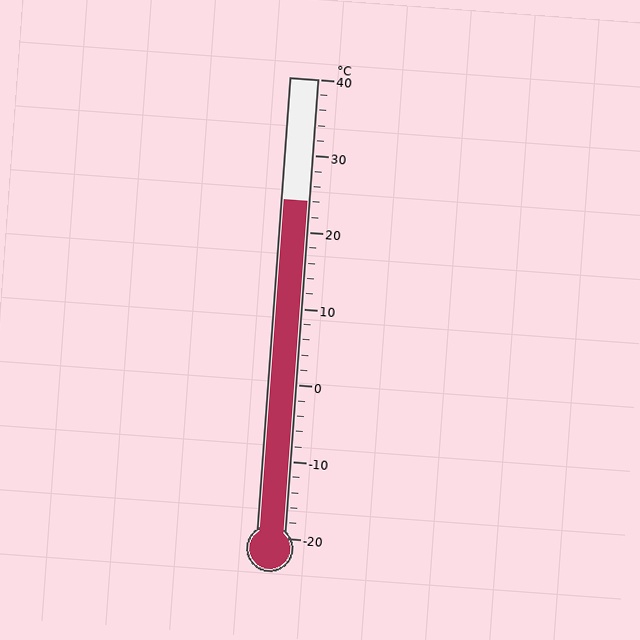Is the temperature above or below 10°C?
The temperature is above 10°C.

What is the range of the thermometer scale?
The thermometer scale ranges from -20°C to 40°C.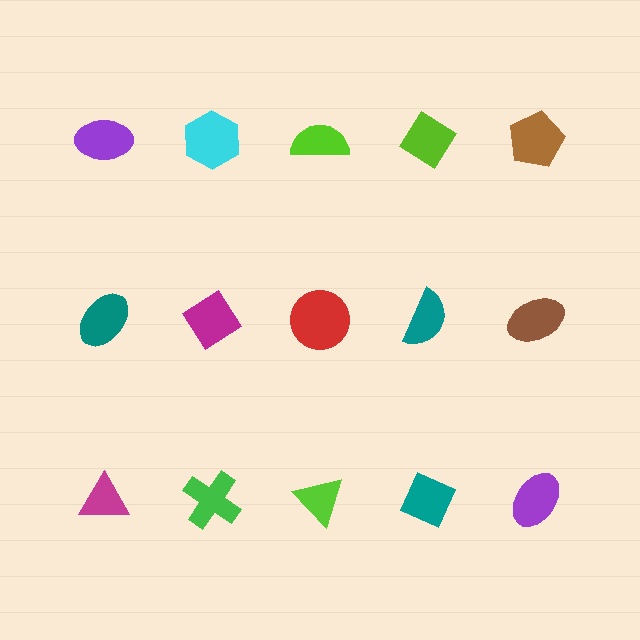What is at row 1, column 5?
A brown pentagon.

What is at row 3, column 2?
A green cross.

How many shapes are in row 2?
5 shapes.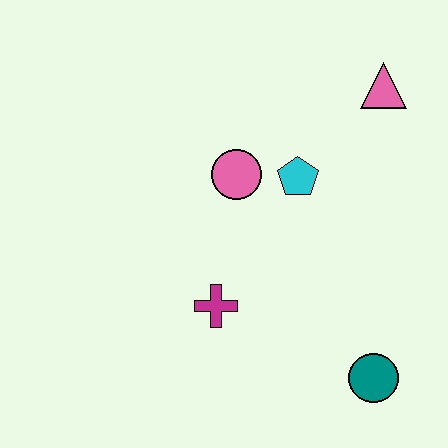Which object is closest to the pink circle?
The cyan pentagon is closest to the pink circle.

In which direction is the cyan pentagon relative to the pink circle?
The cyan pentagon is to the right of the pink circle.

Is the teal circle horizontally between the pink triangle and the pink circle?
Yes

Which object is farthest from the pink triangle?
The teal circle is farthest from the pink triangle.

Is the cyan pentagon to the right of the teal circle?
No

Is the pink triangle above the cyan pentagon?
Yes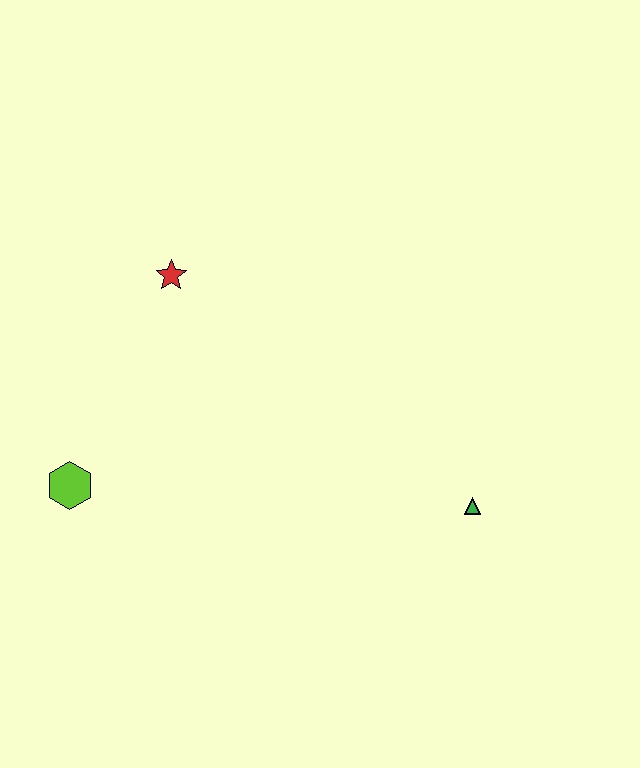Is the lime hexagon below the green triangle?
No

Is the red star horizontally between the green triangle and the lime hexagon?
Yes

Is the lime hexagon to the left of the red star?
Yes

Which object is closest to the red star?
The lime hexagon is closest to the red star.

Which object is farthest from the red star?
The green triangle is farthest from the red star.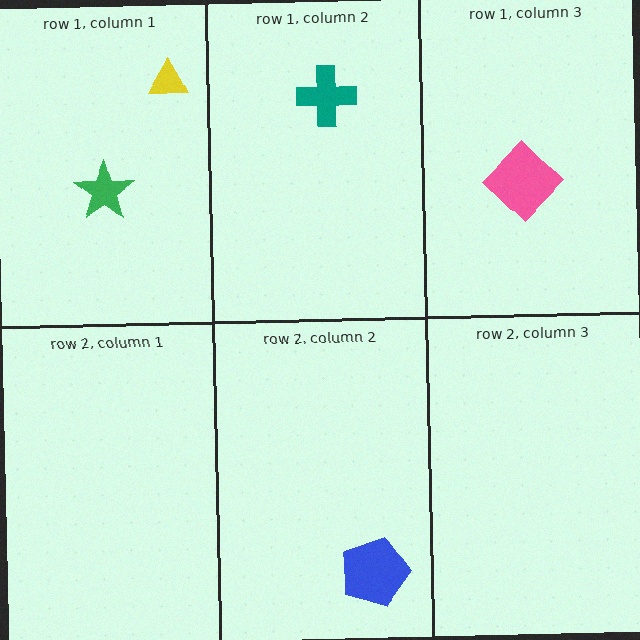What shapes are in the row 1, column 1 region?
The green star, the yellow triangle.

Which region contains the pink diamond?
The row 1, column 3 region.